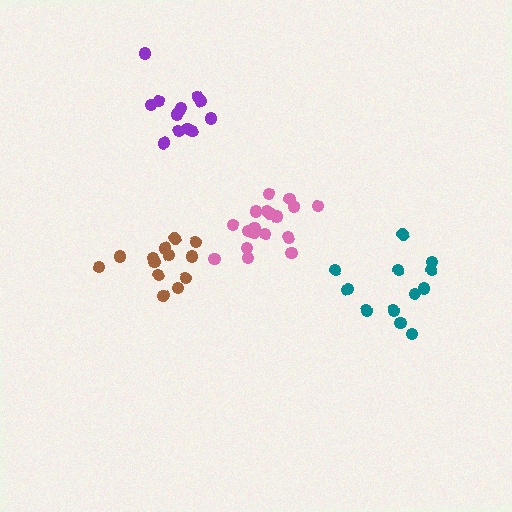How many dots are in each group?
Group 1: 12 dots, Group 2: 13 dots, Group 3: 18 dots, Group 4: 13 dots (56 total).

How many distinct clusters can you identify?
There are 4 distinct clusters.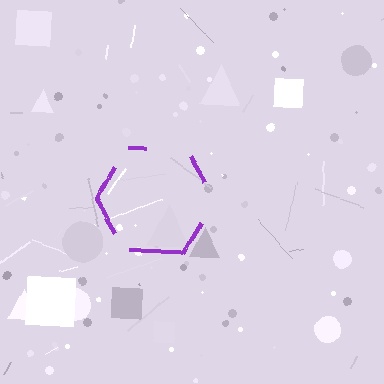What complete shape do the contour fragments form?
The contour fragments form a hexagon.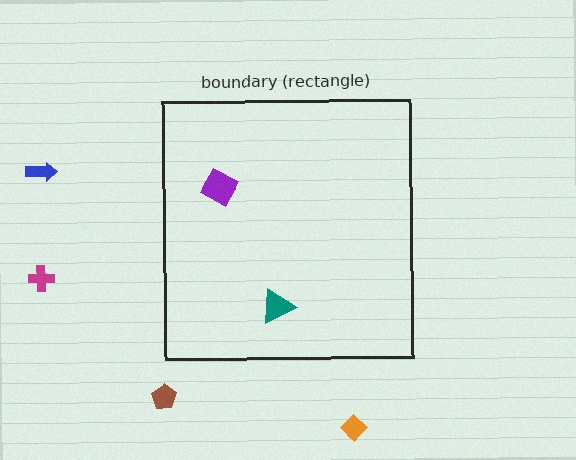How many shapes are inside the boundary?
2 inside, 4 outside.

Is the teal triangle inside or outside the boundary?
Inside.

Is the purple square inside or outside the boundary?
Inside.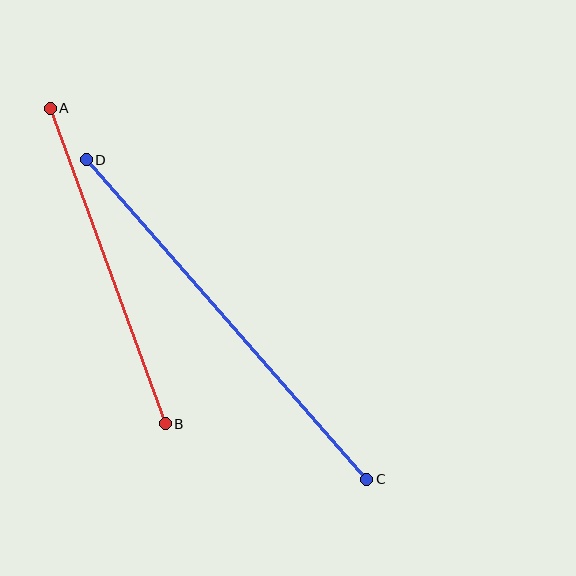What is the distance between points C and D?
The distance is approximately 425 pixels.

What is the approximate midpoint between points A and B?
The midpoint is at approximately (108, 266) pixels.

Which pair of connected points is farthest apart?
Points C and D are farthest apart.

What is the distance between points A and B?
The distance is approximately 336 pixels.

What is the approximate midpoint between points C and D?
The midpoint is at approximately (226, 319) pixels.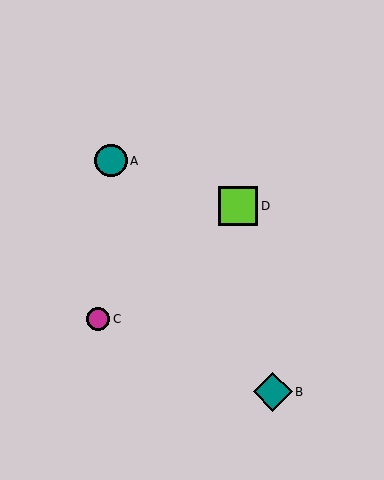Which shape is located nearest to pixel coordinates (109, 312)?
The magenta circle (labeled C) at (98, 319) is nearest to that location.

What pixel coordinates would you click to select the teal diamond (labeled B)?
Click at (273, 392) to select the teal diamond B.